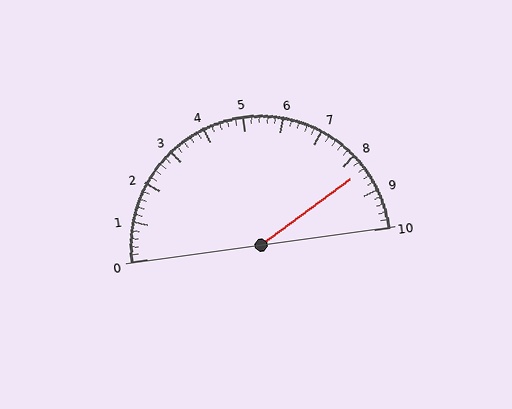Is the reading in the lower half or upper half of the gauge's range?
The reading is in the upper half of the range (0 to 10).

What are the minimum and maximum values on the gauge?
The gauge ranges from 0 to 10.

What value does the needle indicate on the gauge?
The needle indicates approximately 8.4.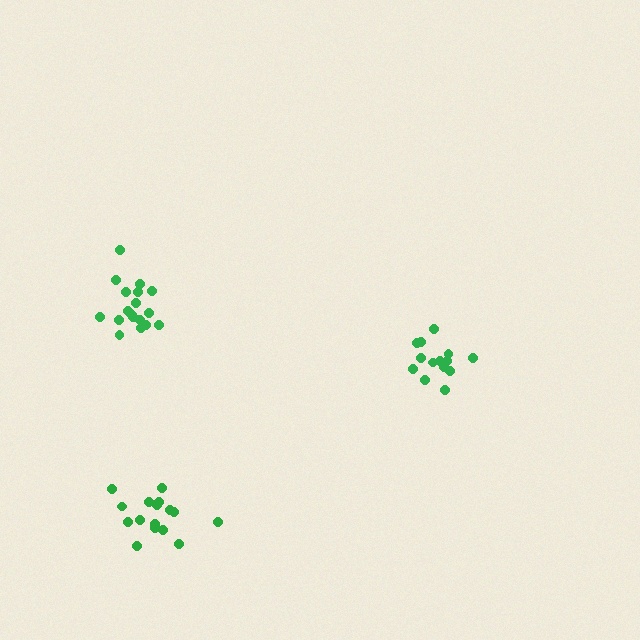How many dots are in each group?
Group 1: 18 dots, Group 2: 14 dots, Group 3: 16 dots (48 total).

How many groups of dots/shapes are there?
There are 3 groups.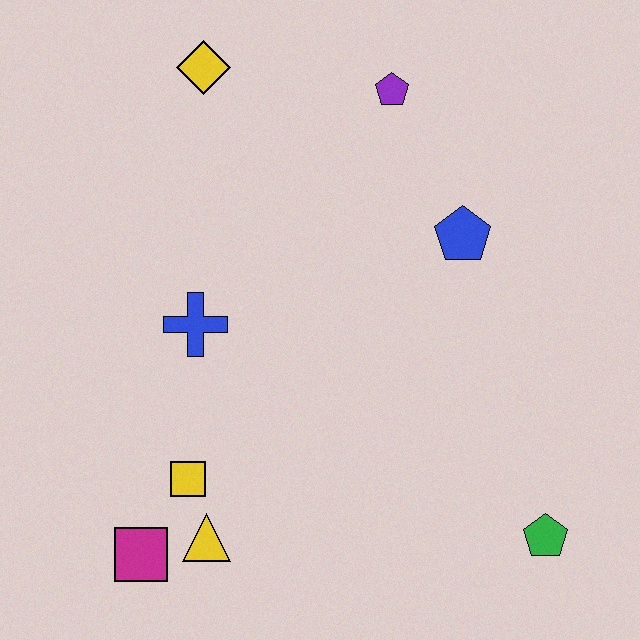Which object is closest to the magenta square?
The yellow triangle is closest to the magenta square.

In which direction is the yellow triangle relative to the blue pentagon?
The yellow triangle is below the blue pentagon.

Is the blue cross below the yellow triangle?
No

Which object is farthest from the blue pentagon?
The magenta square is farthest from the blue pentagon.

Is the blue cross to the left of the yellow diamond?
Yes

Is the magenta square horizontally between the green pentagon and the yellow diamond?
No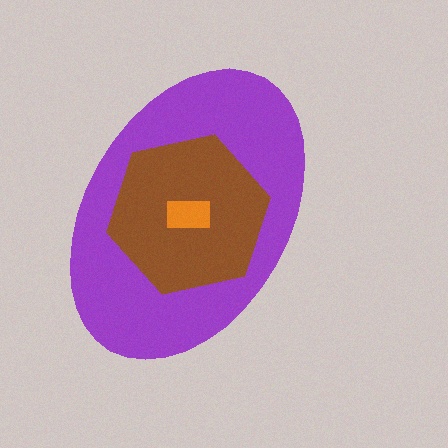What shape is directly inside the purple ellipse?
The brown hexagon.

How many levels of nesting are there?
3.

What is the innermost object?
The orange rectangle.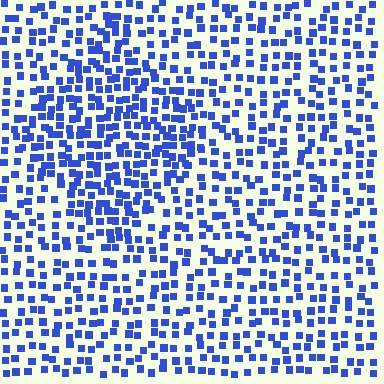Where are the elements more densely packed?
The elements are more densely packed inside the diamond boundary.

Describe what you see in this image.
The image contains small blue elements arranged at two different densities. A diamond-shaped region is visible where the elements are more densely packed than the surrounding area.